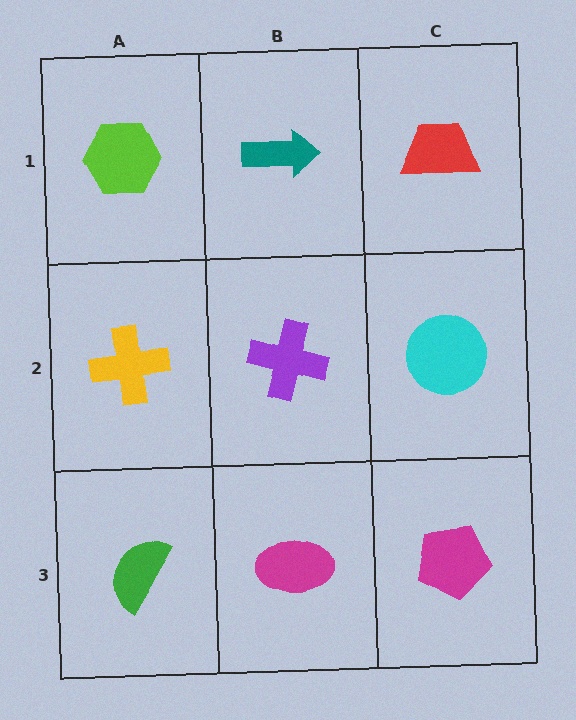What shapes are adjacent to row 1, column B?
A purple cross (row 2, column B), a lime hexagon (row 1, column A), a red trapezoid (row 1, column C).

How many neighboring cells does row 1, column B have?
3.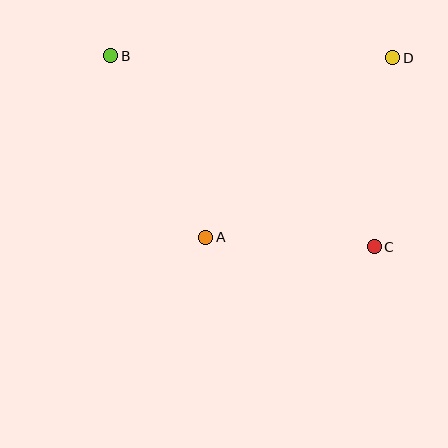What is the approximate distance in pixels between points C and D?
The distance between C and D is approximately 190 pixels.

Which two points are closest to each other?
Points A and C are closest to each other.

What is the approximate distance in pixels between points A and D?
The distance between A and D is approximately 259 pixels.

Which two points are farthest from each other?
Points B and C are farthest from each other.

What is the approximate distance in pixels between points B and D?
The distance between B and D is approximately 282 pixels.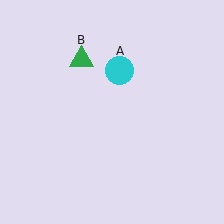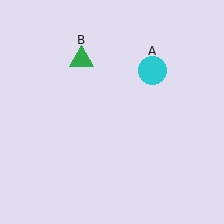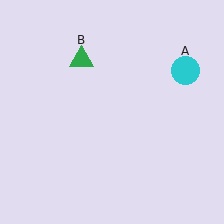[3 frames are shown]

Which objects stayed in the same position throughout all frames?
Green triangle (object B) remained stationary.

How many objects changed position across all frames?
1 object changed position: cyan circle (object A).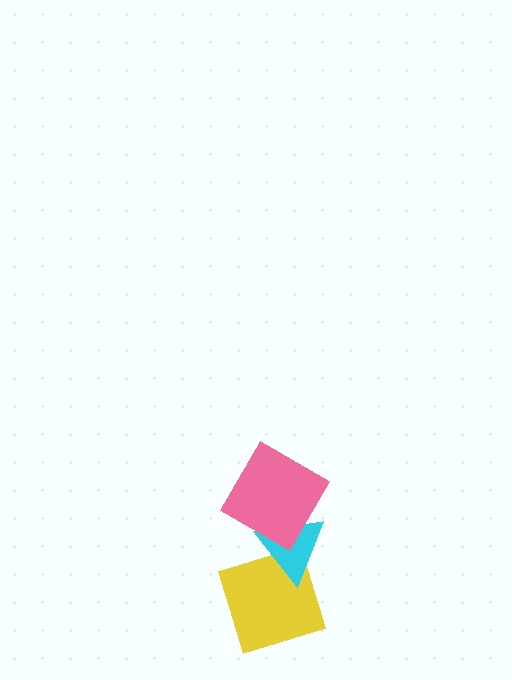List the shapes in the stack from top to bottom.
From top to bottom: the pink diamond, the cyan triangle, the yellow square.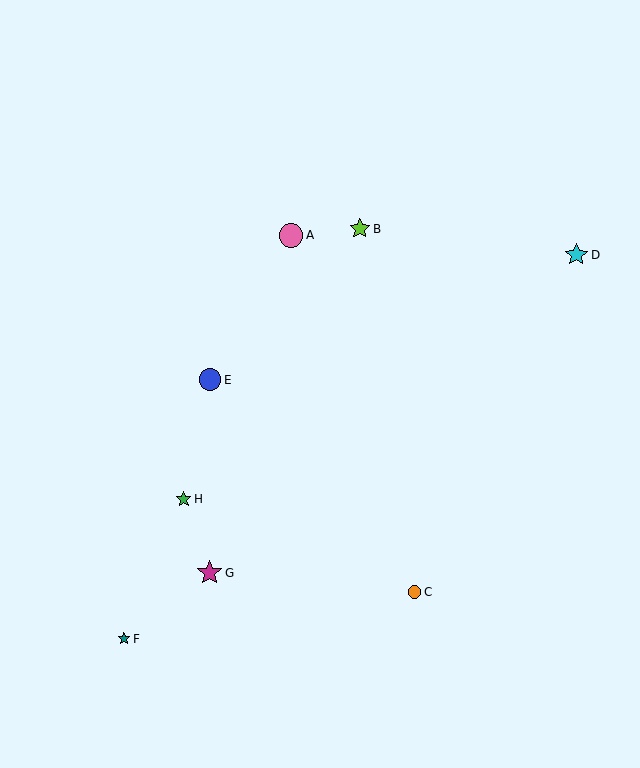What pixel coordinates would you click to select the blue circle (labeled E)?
Click at (210, 380) to select the blue circle E.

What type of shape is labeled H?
Shape H is a green star.